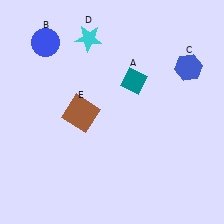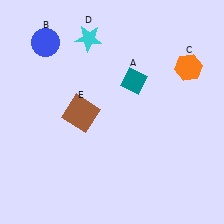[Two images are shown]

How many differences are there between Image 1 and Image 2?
There is 1 difference between the two images.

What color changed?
The hexagon (C) changed from blue in Image 1 to orange in Image 2.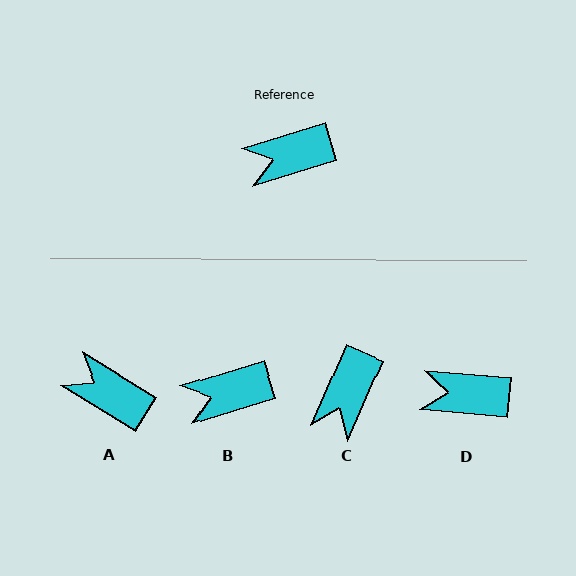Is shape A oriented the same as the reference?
No, it is off by about 48 degrees.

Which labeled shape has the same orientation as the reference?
B.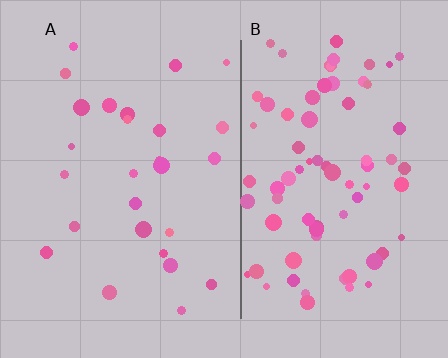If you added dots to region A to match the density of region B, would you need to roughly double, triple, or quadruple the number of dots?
Approximately triple.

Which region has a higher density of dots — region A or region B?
B (the right).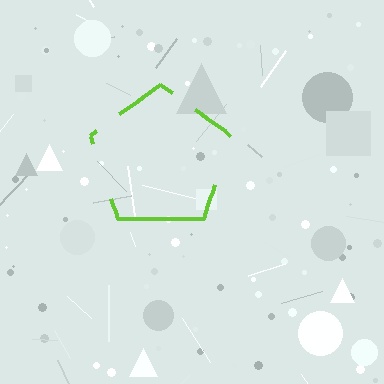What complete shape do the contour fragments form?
The contour fragments form a pentagon.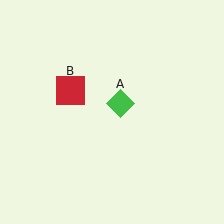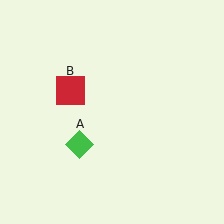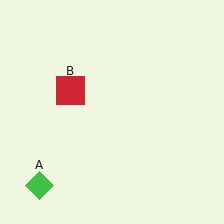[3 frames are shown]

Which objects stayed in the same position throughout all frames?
Red square (object B) remained stationary.